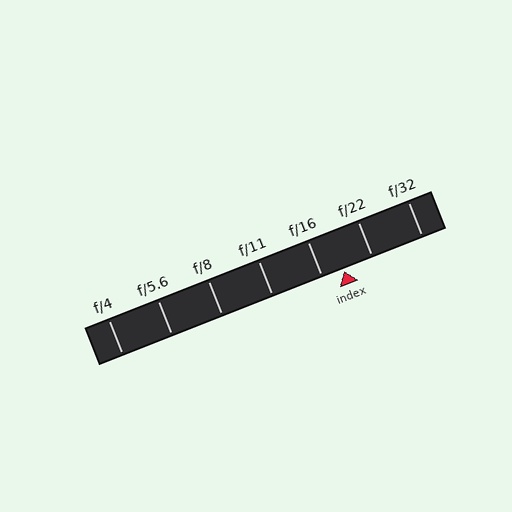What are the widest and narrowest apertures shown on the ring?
The widest aperture shown is f/4 and the narrowest is f/32.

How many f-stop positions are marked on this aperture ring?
There are 7 f-stop positions marked.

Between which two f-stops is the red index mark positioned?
The index mark is between f/16 and f/22.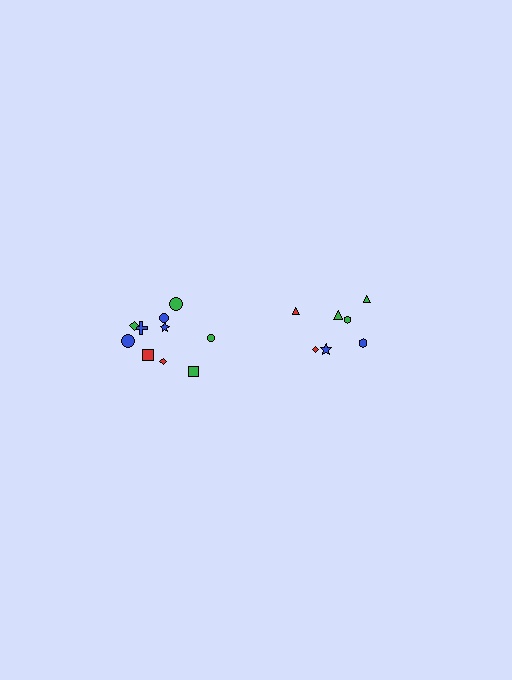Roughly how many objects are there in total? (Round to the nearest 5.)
Roughly 15 objects in total.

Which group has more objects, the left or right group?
The left group.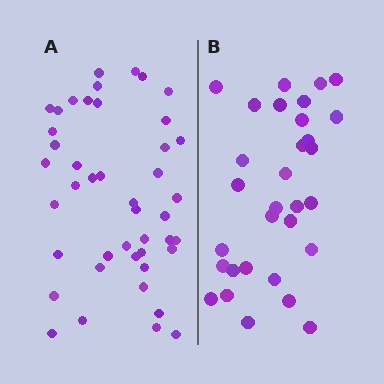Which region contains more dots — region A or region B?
Region A (the left region) has more dots.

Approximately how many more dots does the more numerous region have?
Region A has approximately 15 more dots than region B.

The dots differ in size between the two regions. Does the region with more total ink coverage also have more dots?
No. Region B has more total ink coverage because its dots are larger, but region A actually contains more individual dots. Total area can be misleading — the number of items is what matters here.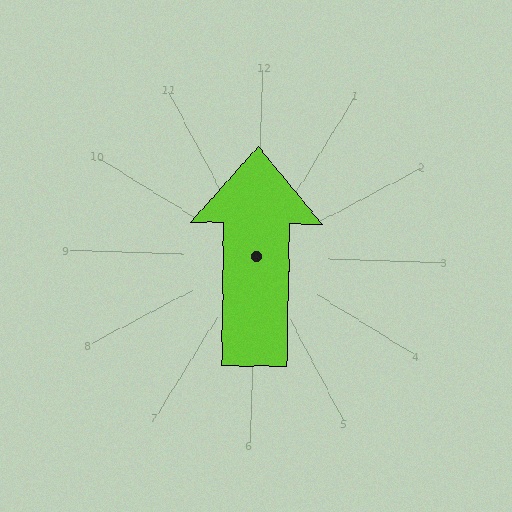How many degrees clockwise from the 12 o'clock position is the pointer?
Approximately 359 degrees.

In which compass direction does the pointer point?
North.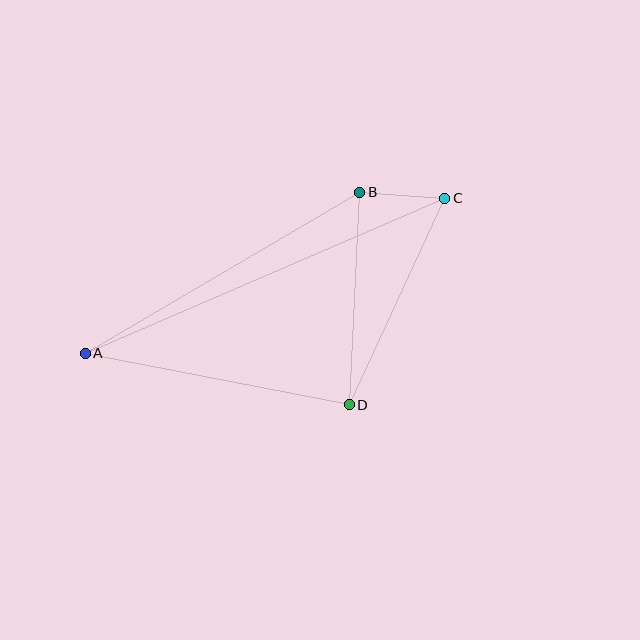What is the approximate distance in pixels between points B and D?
The distance between B and D is approximately 212 pixels.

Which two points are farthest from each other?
Points A and C are farthest from each other.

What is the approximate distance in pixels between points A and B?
The distance between A and B is approximately 318 pixels.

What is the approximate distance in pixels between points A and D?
The distance between A and D is approximately 269 pixels.